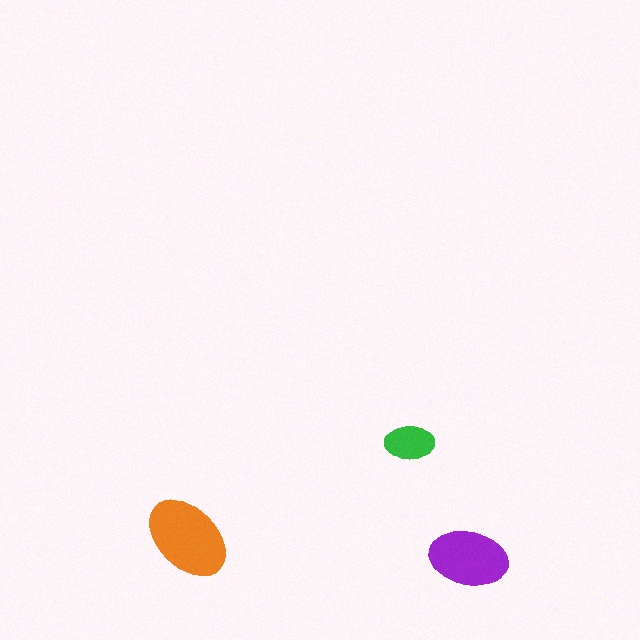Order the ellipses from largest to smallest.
the orange one, the purple one, the green one.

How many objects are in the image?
There are 3 objects in the image.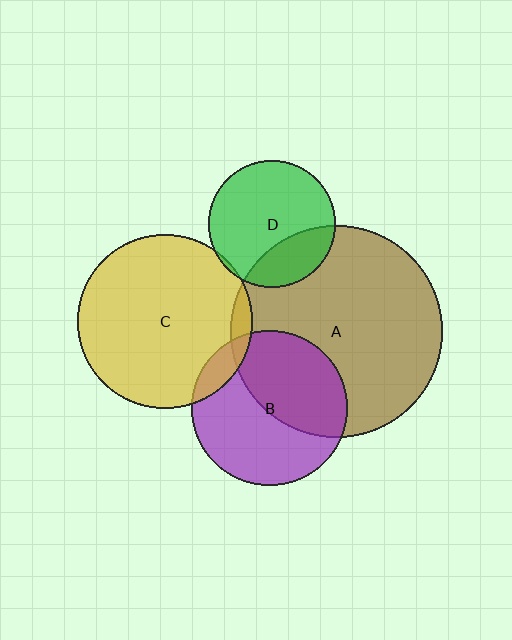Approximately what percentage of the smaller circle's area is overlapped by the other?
Approximately 10%.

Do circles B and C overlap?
Yes.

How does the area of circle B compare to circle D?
Approximately 1.5 times.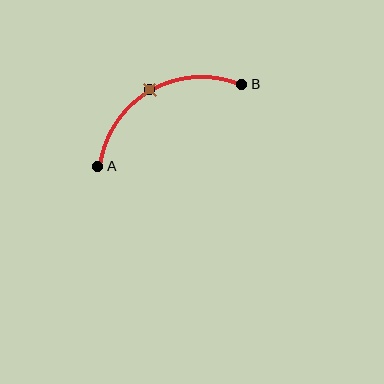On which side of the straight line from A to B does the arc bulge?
The arc bulges above the straight line connecting A and B.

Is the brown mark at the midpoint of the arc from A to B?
Yes. The brown mark lies on the arc at equal arc-length from both A and B — it is the arc midpoint.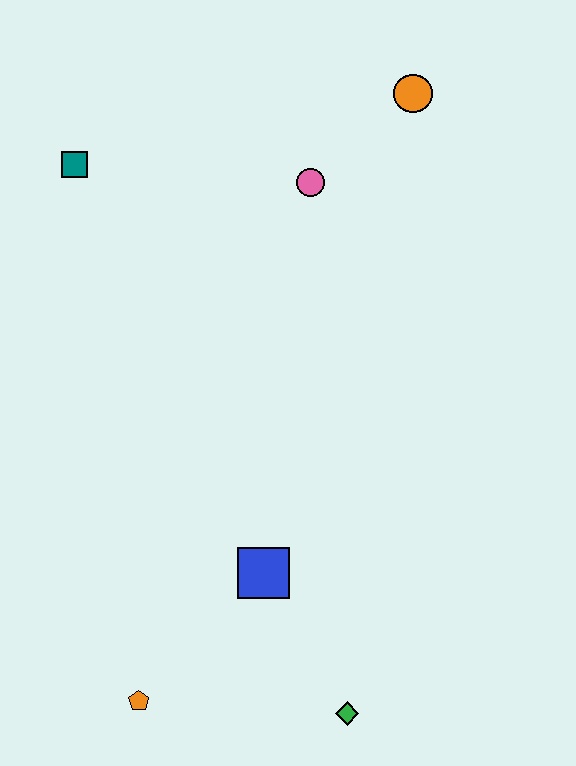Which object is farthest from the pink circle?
The orange pentagon is farthest from the pink circle.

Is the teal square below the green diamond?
No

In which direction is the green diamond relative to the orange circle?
The green diamond is below the orange circle.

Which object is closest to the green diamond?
The blue square is closest to the green diamond.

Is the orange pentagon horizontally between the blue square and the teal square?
Yes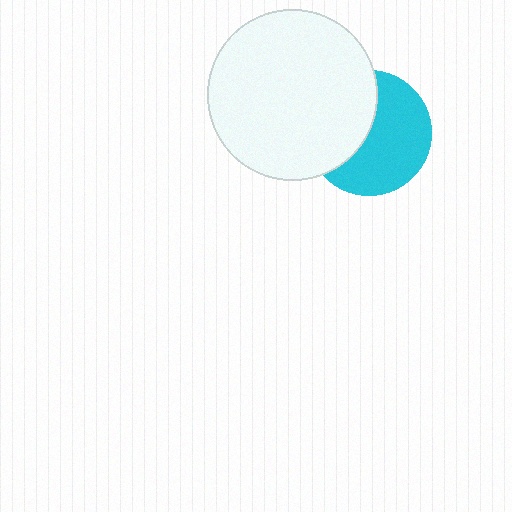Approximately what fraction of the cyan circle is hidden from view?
Roughly 42% of the cyan circle is hidden behind the white circle.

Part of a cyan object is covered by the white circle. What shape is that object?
It is a circle.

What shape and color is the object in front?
The object in front is a white circle.